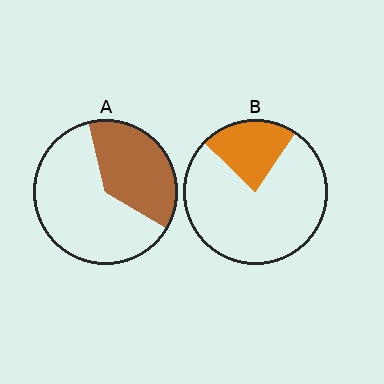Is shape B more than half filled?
No.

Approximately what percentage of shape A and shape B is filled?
A is approximately 40% and B is approximately 20%.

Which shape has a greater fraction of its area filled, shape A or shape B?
Shape A.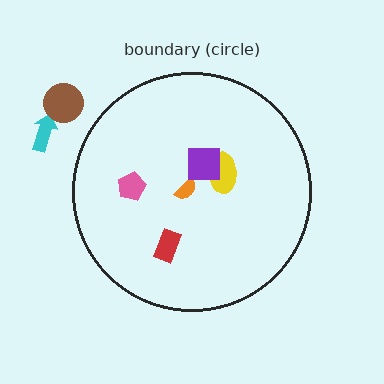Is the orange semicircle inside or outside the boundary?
Inside.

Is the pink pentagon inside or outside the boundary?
Inside.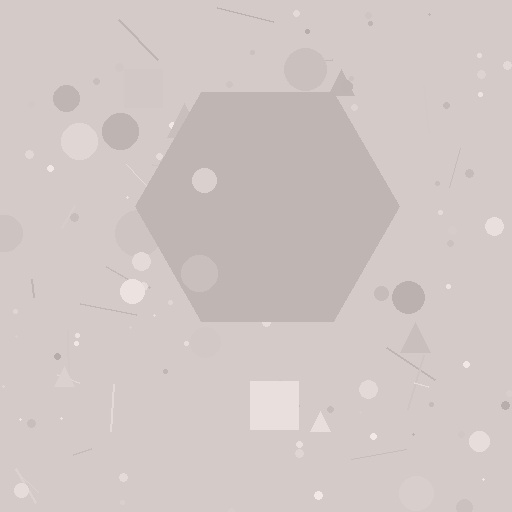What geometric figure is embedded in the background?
A hexagon is embedded in the background.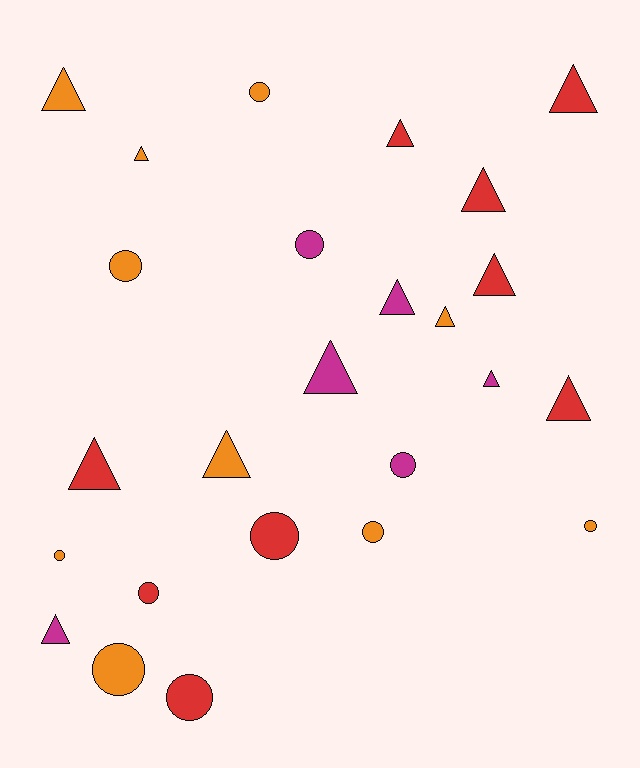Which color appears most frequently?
Orange, with 10 objects.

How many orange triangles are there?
There are 4 orange triangles.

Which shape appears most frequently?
Triangle, with 14 objects.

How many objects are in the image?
There are 25 objects.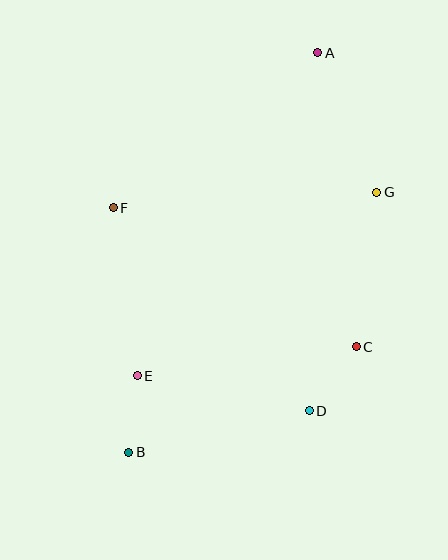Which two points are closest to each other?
Points B and E are closest to each other.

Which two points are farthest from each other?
Points A and B are farthest from each other.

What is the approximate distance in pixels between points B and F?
The distance between B and F is approximately 245 pixels.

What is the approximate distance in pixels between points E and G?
The distance between E and G is approximately 302 pixels.